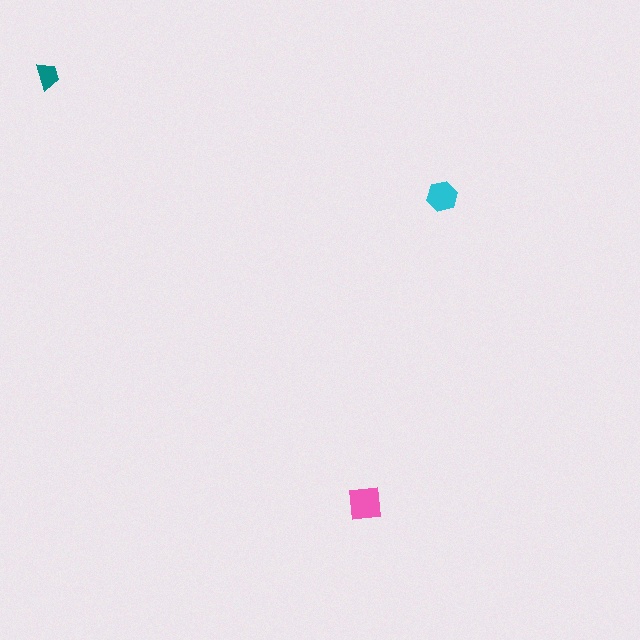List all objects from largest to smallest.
The pink square, the cyan hexagon, the teal trapezoid.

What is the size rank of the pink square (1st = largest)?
1st.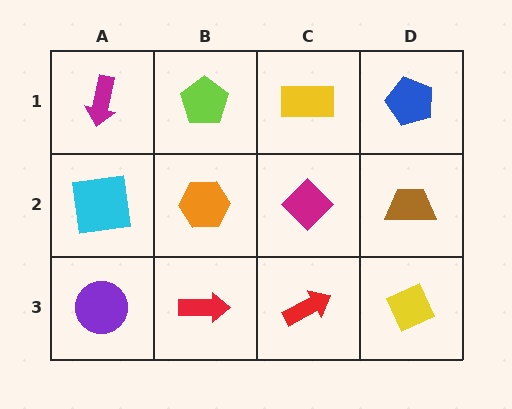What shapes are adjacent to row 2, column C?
A yellow rectangle (row 1, column C), a red arrow (row 3, column C), an orange hexagon (row 2, column B), a brown trapezoid (row 2, column D).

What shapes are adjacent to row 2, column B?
A lime pentagon (row 1, column B), a red arrow (row 3, column B), a cyan square (row 2, column A), a magenta diamond (row 2, column C).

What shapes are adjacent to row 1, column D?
A brown trapezoid (row 2, column D), a yellow rectangle (row 1, column C).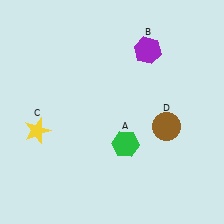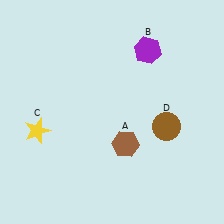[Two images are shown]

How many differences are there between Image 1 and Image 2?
There is 1 difference between the two images.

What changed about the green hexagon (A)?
In Image 1, A is green. In Image 2, it changed to brown.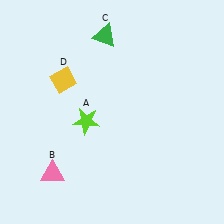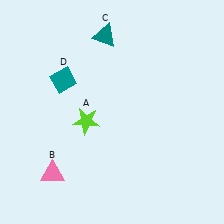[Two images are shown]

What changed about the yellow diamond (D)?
In Image 1, D is yellow. In Image 2, it changed to teal.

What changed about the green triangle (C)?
In Image 1, C is green. In Image 2, it changed to teal.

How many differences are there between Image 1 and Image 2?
There are 2 differences between the two images.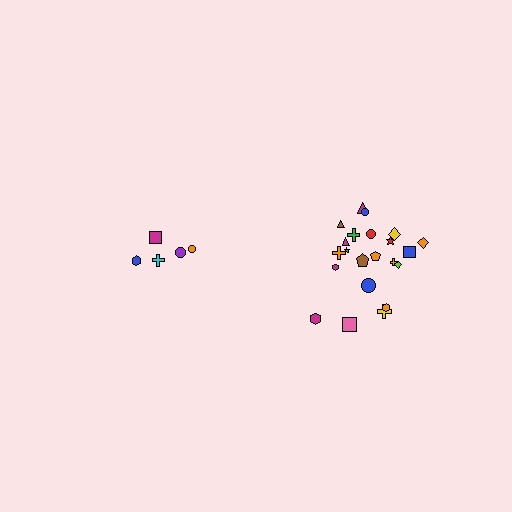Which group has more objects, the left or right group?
The right group.